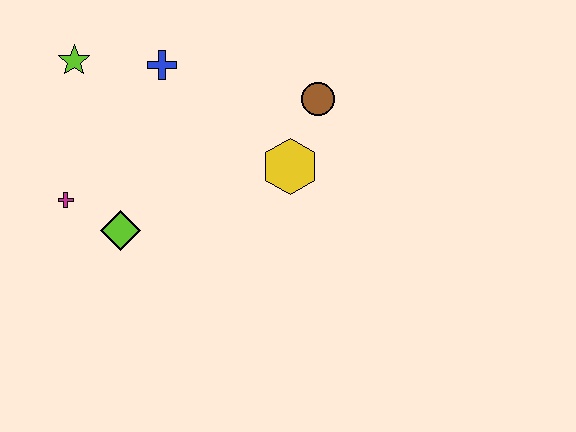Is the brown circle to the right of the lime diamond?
Yes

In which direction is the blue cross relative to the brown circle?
The blue cross is to the left of the brown circle.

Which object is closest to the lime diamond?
The magenta cross is closest to the lime diamond.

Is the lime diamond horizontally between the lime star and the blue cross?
Yes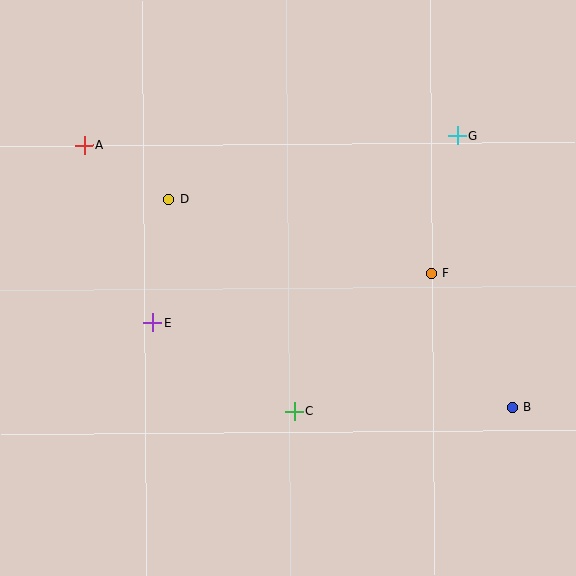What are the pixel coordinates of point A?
Point A is at (84, 145).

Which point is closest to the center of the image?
Point C at (294, 411) is closest to the center.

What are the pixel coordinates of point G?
Point G is at (457, 136).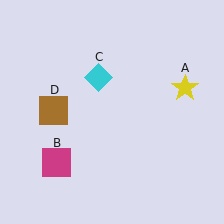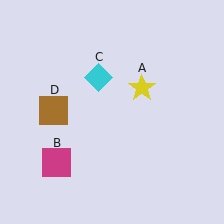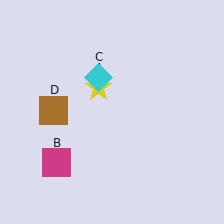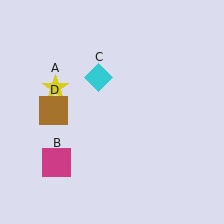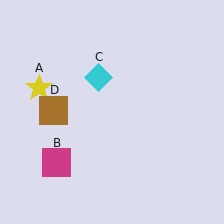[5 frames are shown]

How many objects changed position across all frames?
1 object changed position: yellow star (object A).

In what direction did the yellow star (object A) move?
The yellow star (object A) moved left.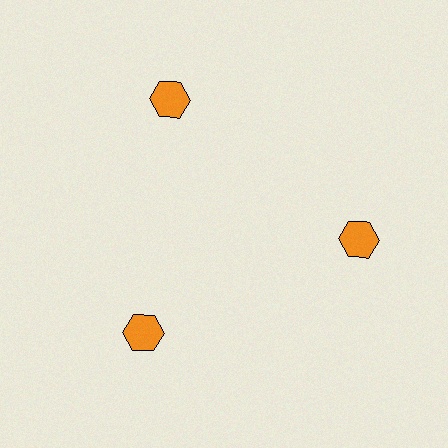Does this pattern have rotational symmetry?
Yes, this pattern has 3-fold rotational symmetry. It looks the same after rotating 120 degrees around the center.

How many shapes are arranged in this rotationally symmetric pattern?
There are 3 shapes, arranged in 3 groups of 1.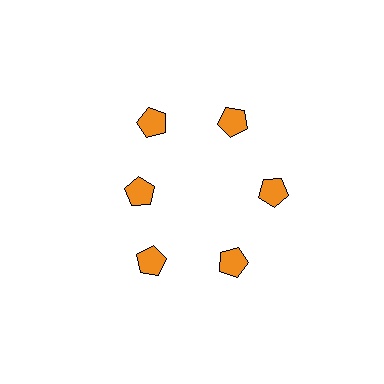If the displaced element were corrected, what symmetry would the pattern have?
It would have 6-fold rotational symmetry — the pattern would map onto itself every 60 degrees.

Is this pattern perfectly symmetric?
No. The 6 orange pentagons are arranged in a ring, but one element near the 9 o'clock position is pulled inward toward the center, breaking the 6-fold rotational symmetry.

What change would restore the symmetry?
The symmetry would be restored by moving it outward, back onto the ring so that all 6 pentagons sit at equal angles and equal distance from the center.